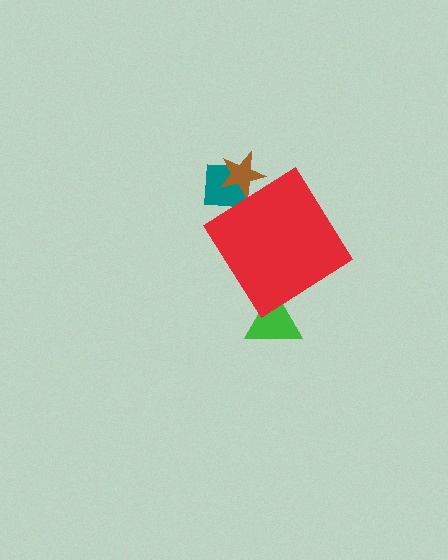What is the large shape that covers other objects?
A red diamond.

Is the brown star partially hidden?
Yes, the brown star is partially hidden behind the red diamond.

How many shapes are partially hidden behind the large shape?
3 shapes are partially hidden.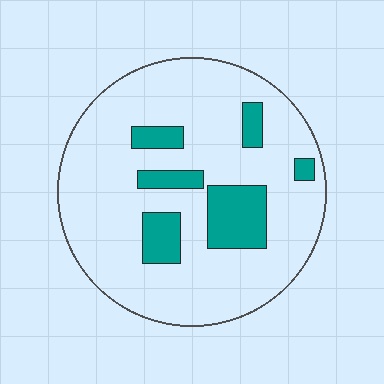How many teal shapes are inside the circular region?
6.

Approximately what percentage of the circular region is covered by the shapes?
Approximately 15%.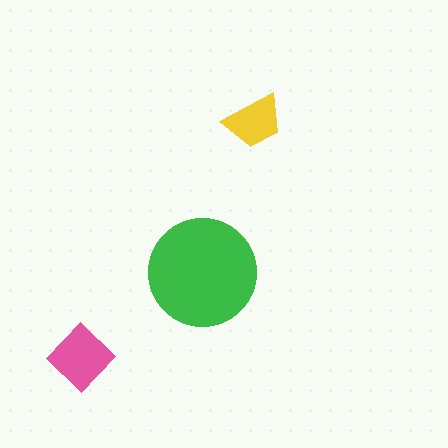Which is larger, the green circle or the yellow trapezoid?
The green circle.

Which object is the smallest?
The yellow trapezoid.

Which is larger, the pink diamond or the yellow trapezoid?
The pink diamond.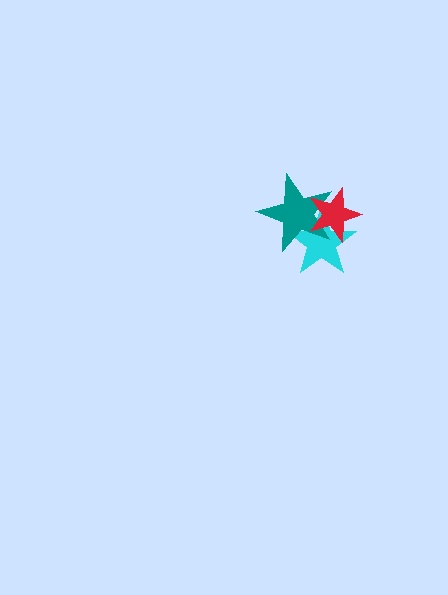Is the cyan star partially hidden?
Yes, it is partially covered by another shape.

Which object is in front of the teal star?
The red star is in front of the teal star.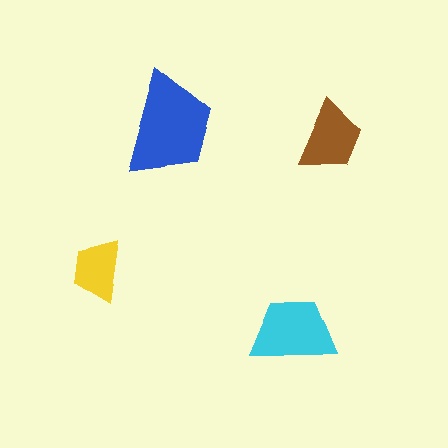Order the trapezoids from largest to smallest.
the blue one, the cyan one, the brown one, the yellow one.